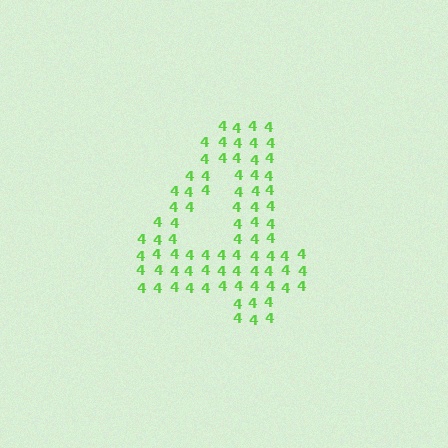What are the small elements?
The small elements are digit 4's.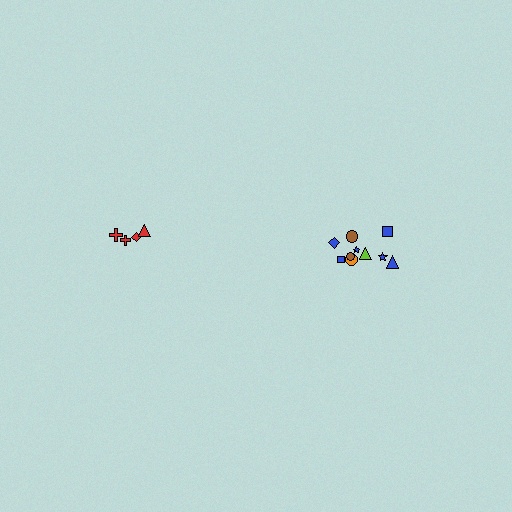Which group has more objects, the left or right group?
The right group.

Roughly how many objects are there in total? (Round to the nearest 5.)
Roughly 15 objects in total.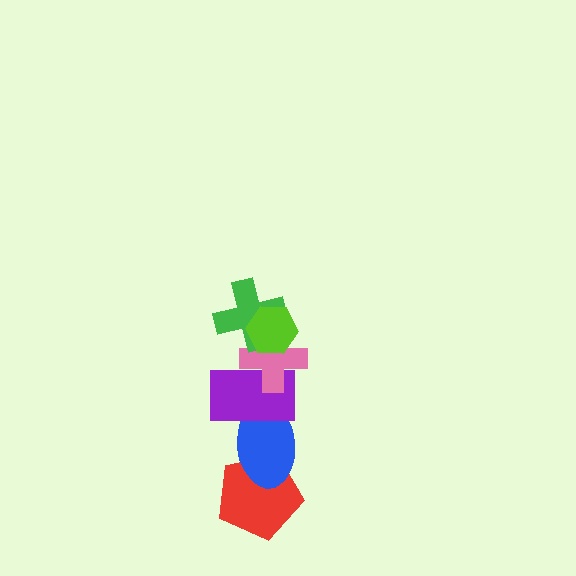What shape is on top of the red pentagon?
The blue ellipse is on top of the red pentagon.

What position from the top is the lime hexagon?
The lime hexagon is 1st from the top.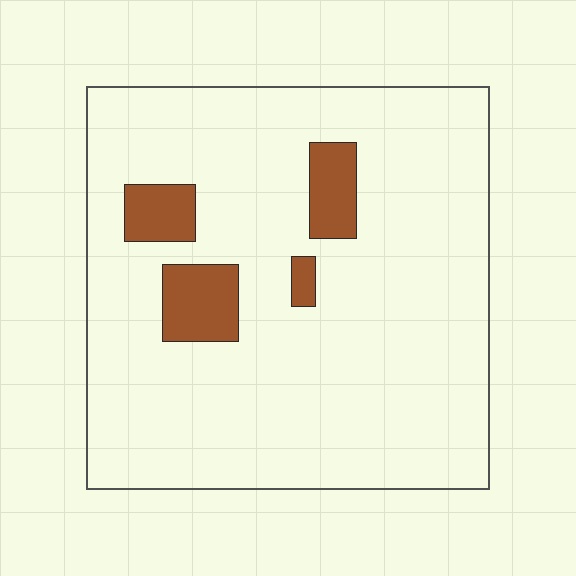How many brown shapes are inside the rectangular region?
4.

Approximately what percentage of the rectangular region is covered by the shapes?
Approximately 10%.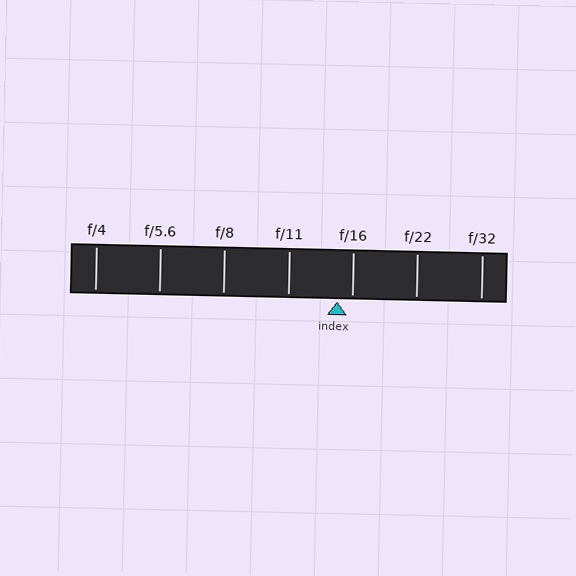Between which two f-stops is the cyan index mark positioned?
The index mark is between f/11 and f/16.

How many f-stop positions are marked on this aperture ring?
There are 7 f-stop positions marked.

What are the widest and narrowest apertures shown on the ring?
The widest aperture shown is f/4 and the narrowest is f/32.